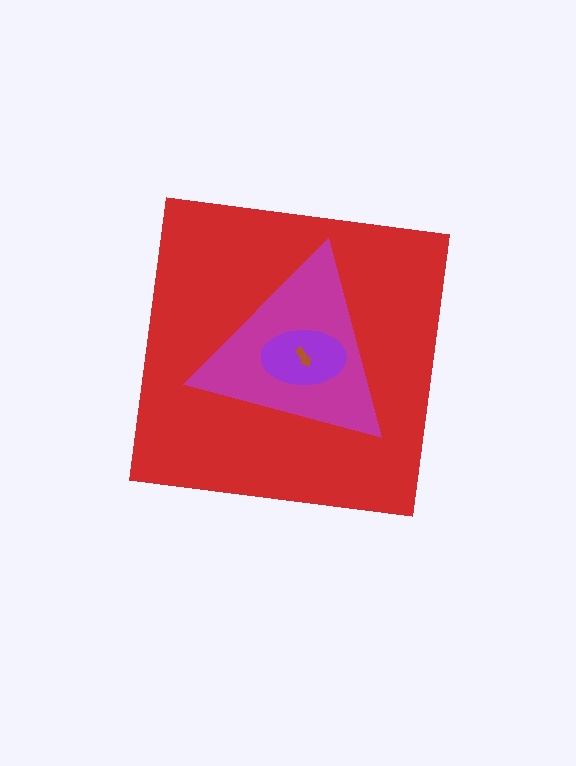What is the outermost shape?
The red square.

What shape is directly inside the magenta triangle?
The purple ellipse.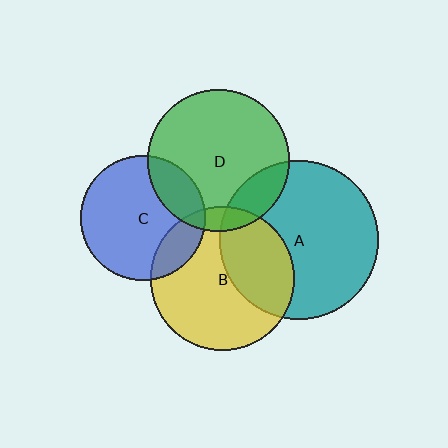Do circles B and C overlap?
Yes.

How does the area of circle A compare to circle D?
Approximately 1.3 times.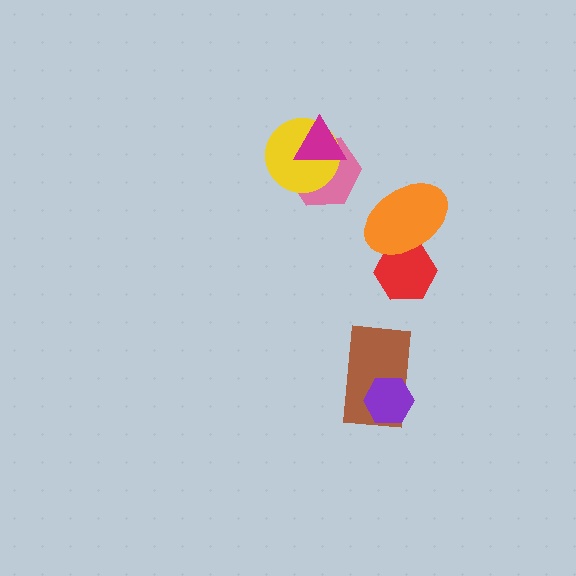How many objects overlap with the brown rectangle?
1 object overlaps with the brown rectangle.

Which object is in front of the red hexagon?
The orange ellipse is in front of the red hexagon.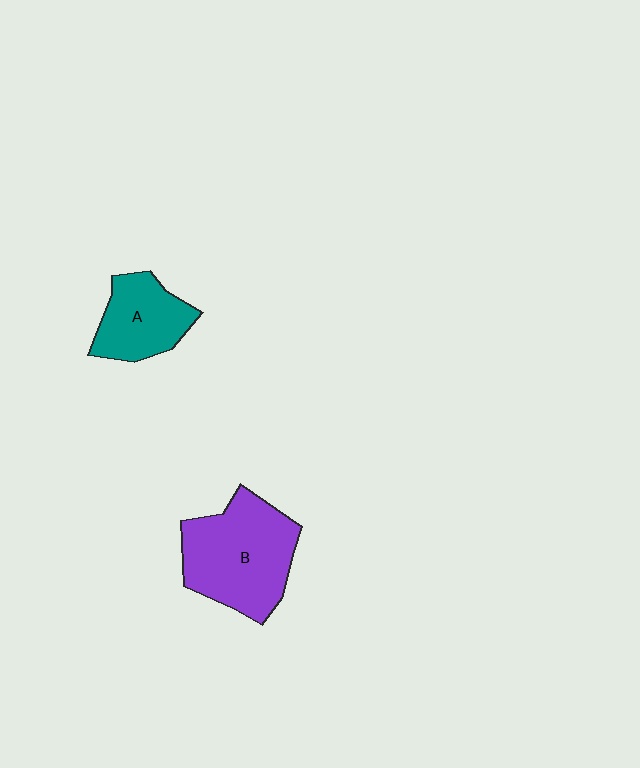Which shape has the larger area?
Shape B (purple).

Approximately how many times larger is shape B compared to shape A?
Approximately 1.7 times.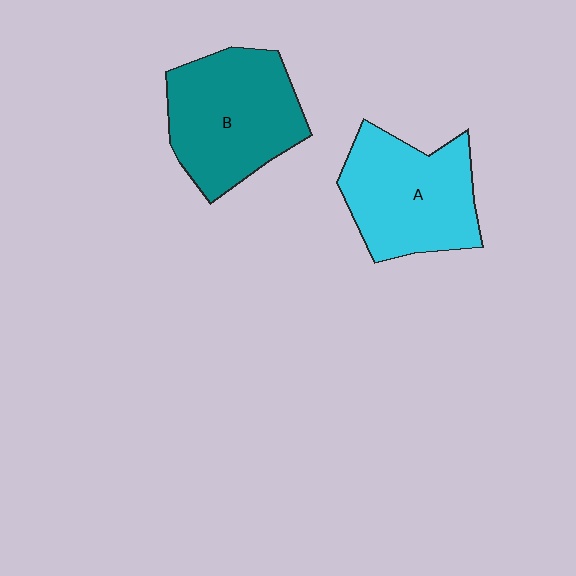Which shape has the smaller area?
Shape A (cyan).